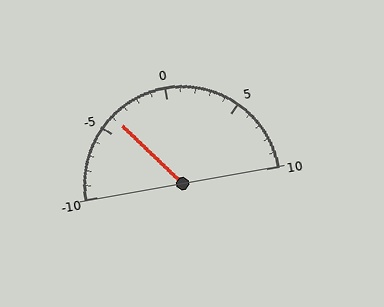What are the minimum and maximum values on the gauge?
The gauge ranges from -10 to 10.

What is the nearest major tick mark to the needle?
The nearest major tick mark is -5.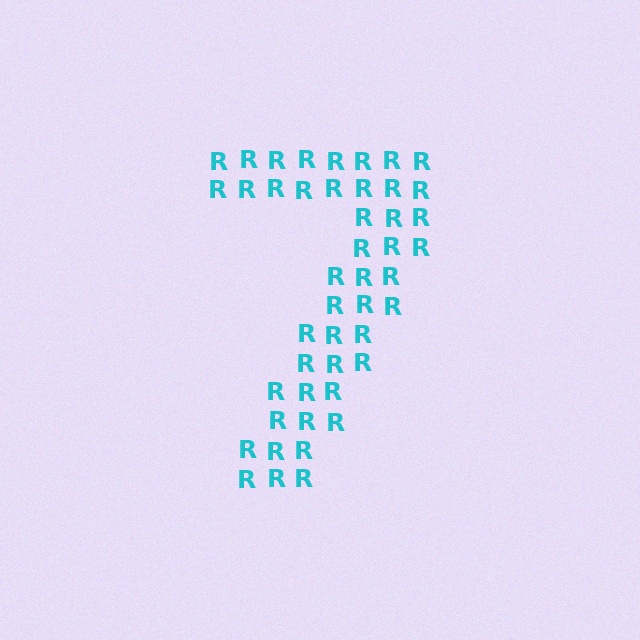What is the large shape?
The large shape is the digit 7.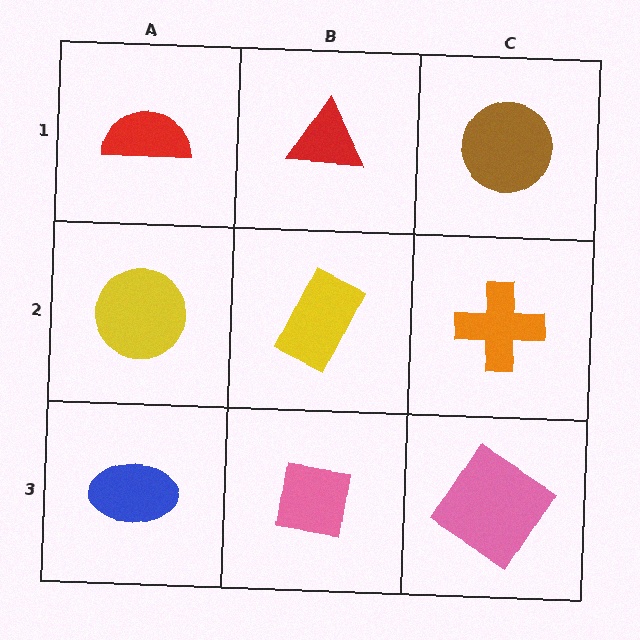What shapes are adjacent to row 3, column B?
A yellow rectangle (row 2, column B), a blue ellipse (row 3, column A), a pink diamond (row 3, column C).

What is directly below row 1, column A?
A yellow circle.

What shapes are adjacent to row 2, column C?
A brown circle (row 1, column C), a pink diamond (row 3, column C), a yellow rectangle (row 2, column B).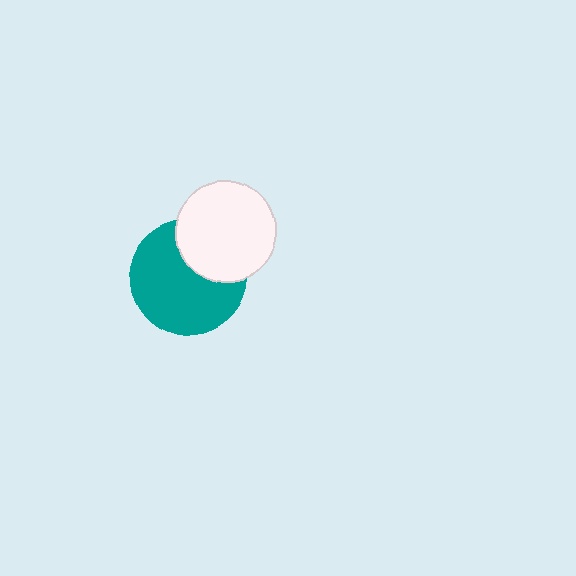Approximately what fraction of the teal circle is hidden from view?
Roughly 31% of the teal circle is hidden behind the white circle.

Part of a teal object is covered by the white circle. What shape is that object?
It is a circle.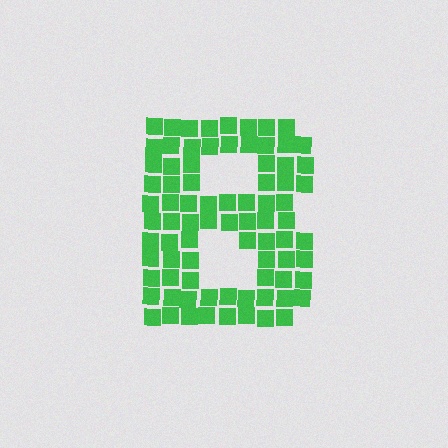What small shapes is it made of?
It is made of small squares.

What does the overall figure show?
The overall figure shows the letter B.